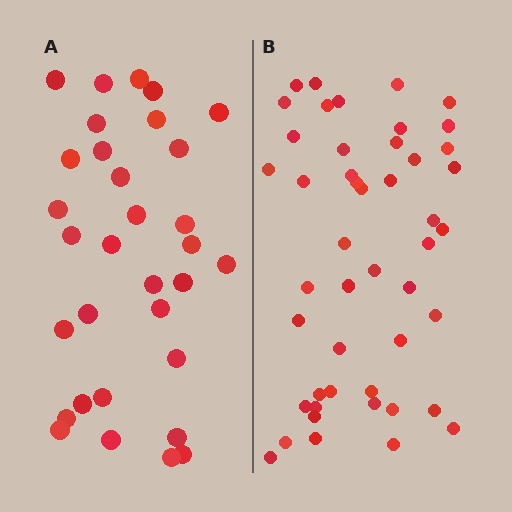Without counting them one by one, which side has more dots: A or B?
Region B (the right region) has more dots.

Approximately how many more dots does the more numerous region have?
Region B has approximately 15 more dots than region A.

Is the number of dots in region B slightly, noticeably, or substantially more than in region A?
Region B has substantially more. The ratio is roughly 1.5 to 1.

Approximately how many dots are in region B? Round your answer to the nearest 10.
About 50 dots. (The exact count is 47, which rounds to 50.)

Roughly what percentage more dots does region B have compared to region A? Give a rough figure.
About 45% more.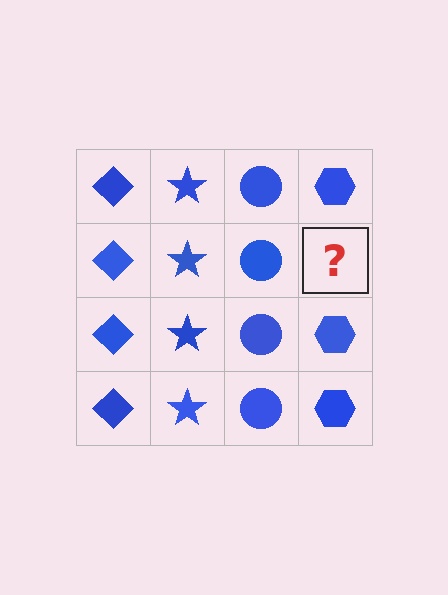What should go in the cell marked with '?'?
The missing cell should contain a blue hexagon.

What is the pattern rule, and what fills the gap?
The rule is that each column has a consistent shape. The gap should be filled with a blue hexagon.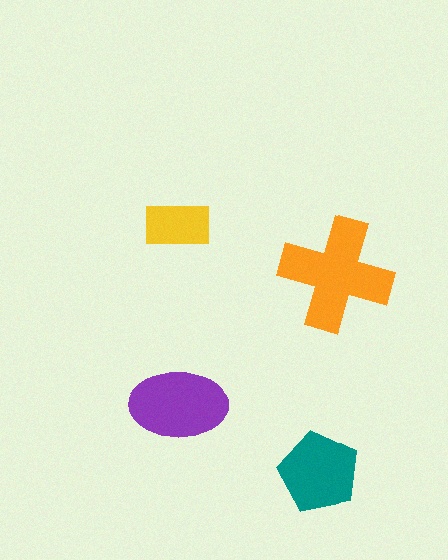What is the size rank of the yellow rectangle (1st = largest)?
4th.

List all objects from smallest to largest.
The yellow rectangle, the teal pentagon, the purple ellipse, the orange cross.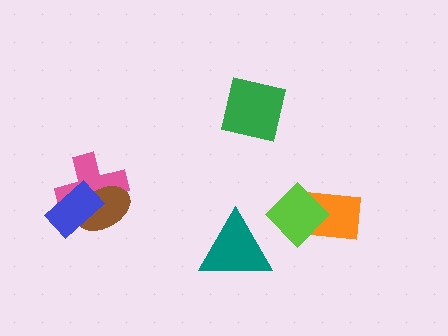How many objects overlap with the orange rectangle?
1 object overlaps with the orange rectangle.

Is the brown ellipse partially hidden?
Yes, it is partially covered by another shape.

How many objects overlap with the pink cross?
2 objects overlap with the pink cross.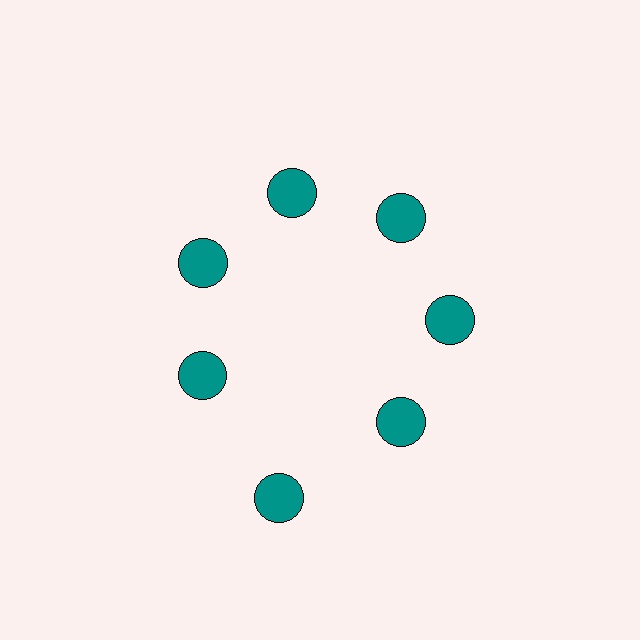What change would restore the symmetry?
The symmetry would be restored by moving it inward, back onto the ring so that all 7 circles sit at equal angles and equal distance from the center.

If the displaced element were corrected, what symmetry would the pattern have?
It would have 7-fold rotational symmetry — the pattern would map onto itself every 51 degrees.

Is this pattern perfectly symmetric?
No. The 7 teal circles are arranged in a ring, but one element near the 6 o'clock position is pushed outward from the center, breaking the 7-fold rotational symmetry.